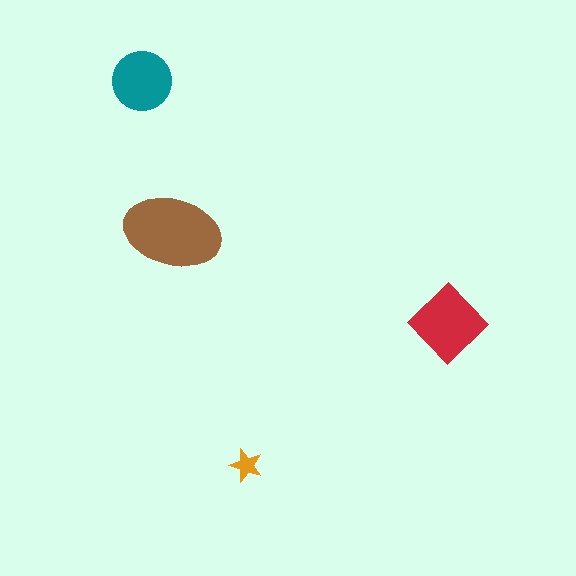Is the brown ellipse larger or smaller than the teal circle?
Larger.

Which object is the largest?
The brown ellipse.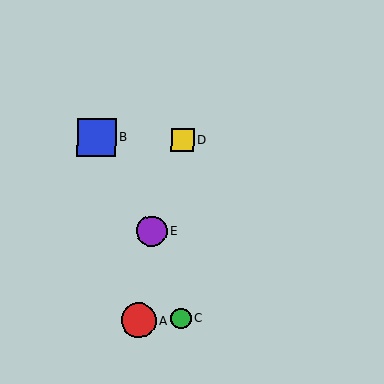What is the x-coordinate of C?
Object C is at x≈181.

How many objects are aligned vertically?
2 objects (C, D) are aligned vertically.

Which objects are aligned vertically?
Objects C, D are aligned vertically.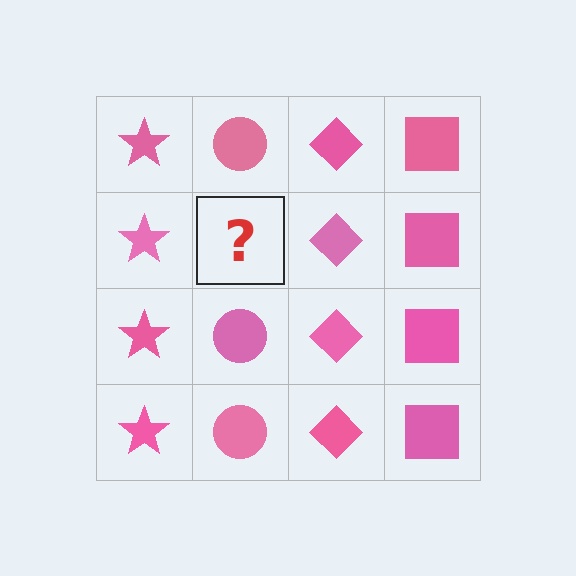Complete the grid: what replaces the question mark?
The question mark should be replaced with a pink circle.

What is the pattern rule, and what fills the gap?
The rule is that each column has a consistent shape. The gap should be filled with a pink circle.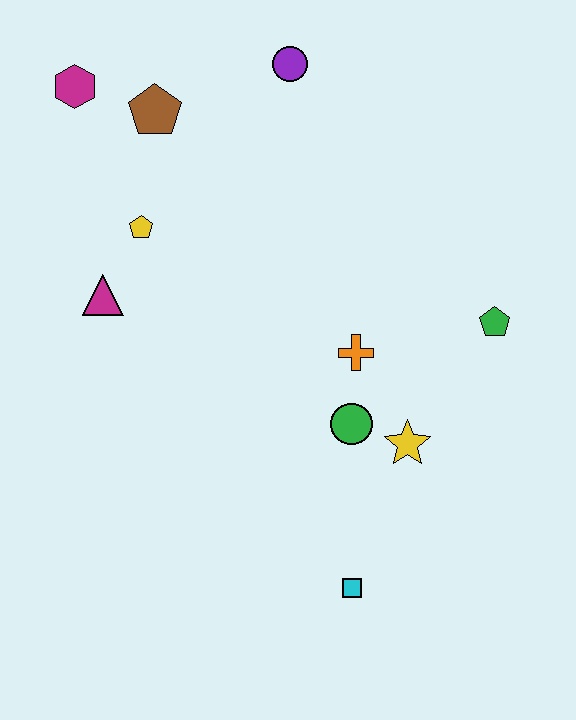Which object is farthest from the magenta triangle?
The green pentagon is farthest from the magenta triangle.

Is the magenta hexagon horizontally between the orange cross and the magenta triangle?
No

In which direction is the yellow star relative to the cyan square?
The yellow star is above the cyan square.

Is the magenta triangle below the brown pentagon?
Yes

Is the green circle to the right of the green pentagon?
No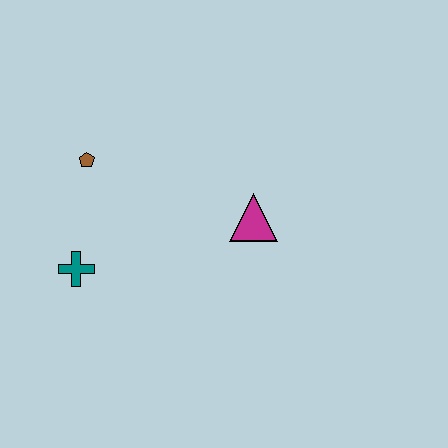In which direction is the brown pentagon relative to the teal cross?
The brown pentagon is above the teal cross.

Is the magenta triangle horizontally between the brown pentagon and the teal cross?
No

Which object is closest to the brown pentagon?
The teal cross is closest to the brown pentagon.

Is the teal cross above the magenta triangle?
No